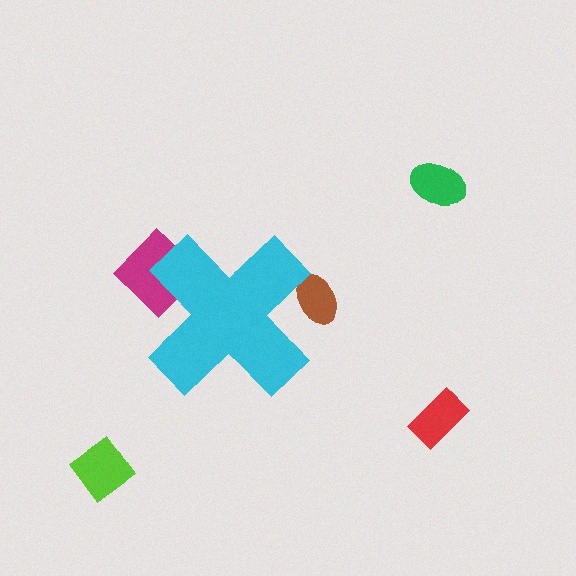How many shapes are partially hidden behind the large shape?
2 shapes are partially hidden.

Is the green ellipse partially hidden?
No, the green ellipse is fully visible.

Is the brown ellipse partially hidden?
Yes, the brown ellipse is partially hidden behind the cyan cross.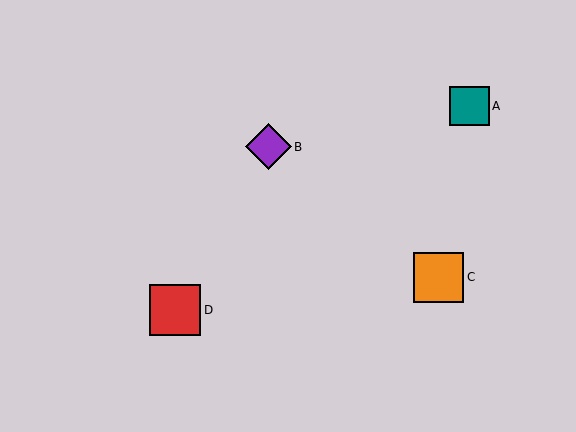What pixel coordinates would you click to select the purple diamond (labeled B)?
Click at (269, 147) to select the purple diamond B.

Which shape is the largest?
The red square (labeled D) is the largest.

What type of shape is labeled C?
Shape C is an orange square.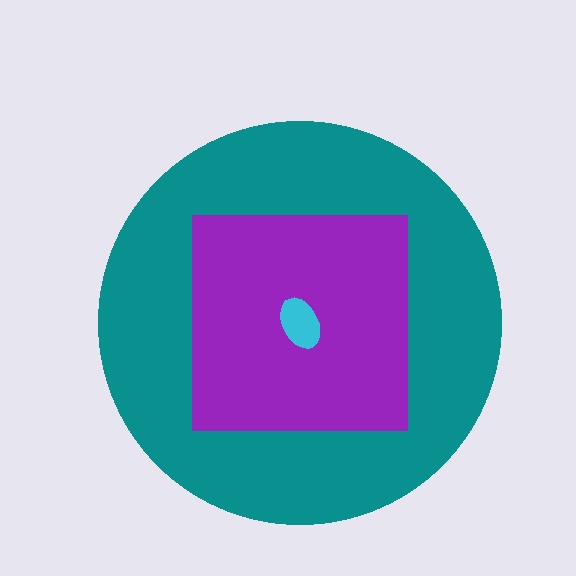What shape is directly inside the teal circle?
The purple square.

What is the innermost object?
The cyan ellipse.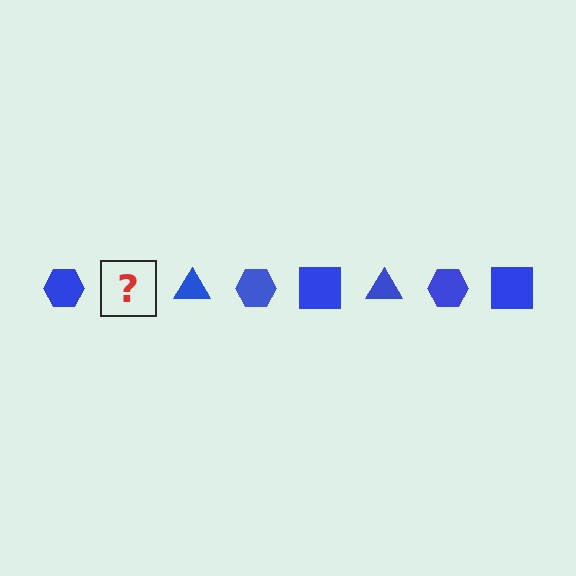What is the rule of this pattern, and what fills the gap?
The rule is that the pattern cycles through hexagon, square, triangle shapes in blue. The gap should be filled with a blue square.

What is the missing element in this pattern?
The missing element is a blue square.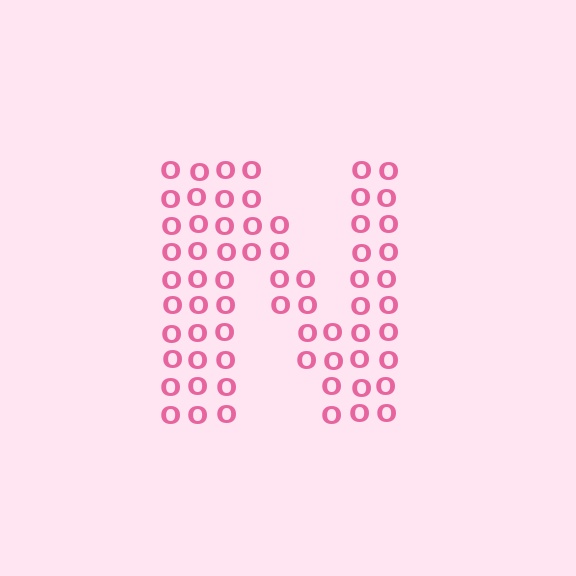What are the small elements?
The small elements are letter O's.